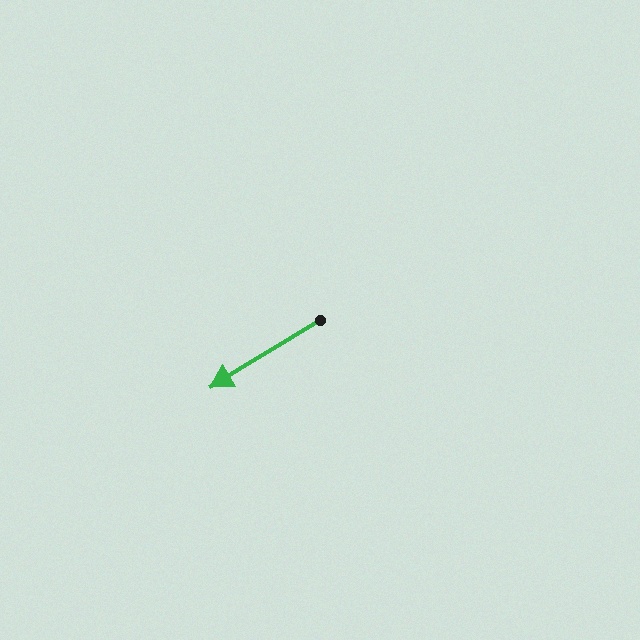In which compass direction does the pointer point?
Southwest.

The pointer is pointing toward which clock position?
Roughly 8 o'clock.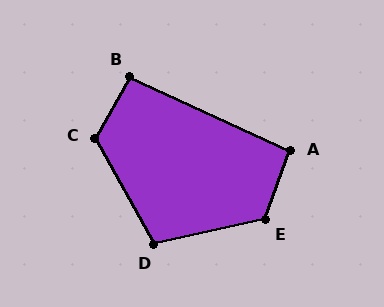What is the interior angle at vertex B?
Approximately 95 degrees (obtuse).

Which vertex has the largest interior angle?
E, at approximately 123 degrees.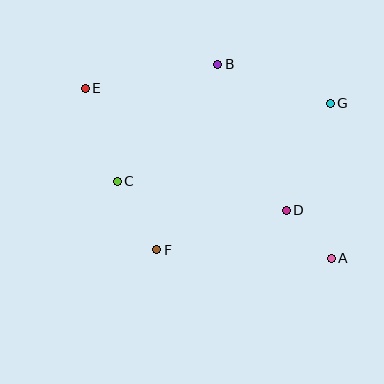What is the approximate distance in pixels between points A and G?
The distance between A and G is approximately 155 pixels.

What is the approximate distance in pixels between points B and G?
The distance between B and G is approximately 119 pixels.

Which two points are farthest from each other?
Points A and E are farthest from each other.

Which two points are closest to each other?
Points A and D are closest to each other.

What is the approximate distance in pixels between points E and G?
The distance between E and G is approximately 246 pixels.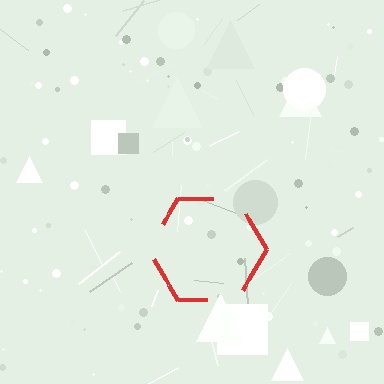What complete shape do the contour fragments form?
The contour fragments form a hexagon.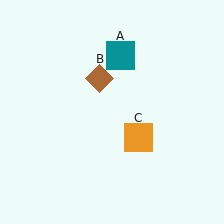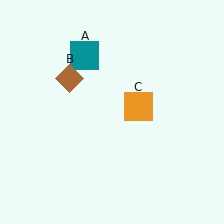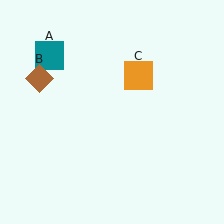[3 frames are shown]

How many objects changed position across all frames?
3 objects changed position: teal square (object A), brown diamond (object B), orange square (object C).